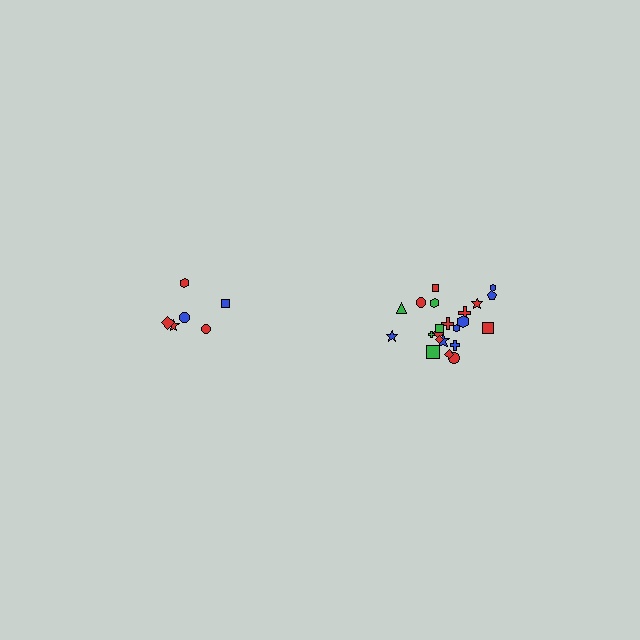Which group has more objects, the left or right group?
The right group.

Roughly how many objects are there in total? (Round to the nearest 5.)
Roughly 30 objects in total.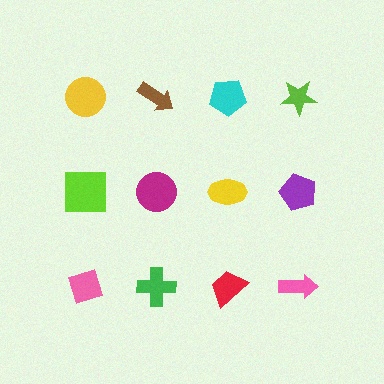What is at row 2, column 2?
A magenta circle.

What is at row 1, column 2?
A brown arrow.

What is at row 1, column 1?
A yellow circle.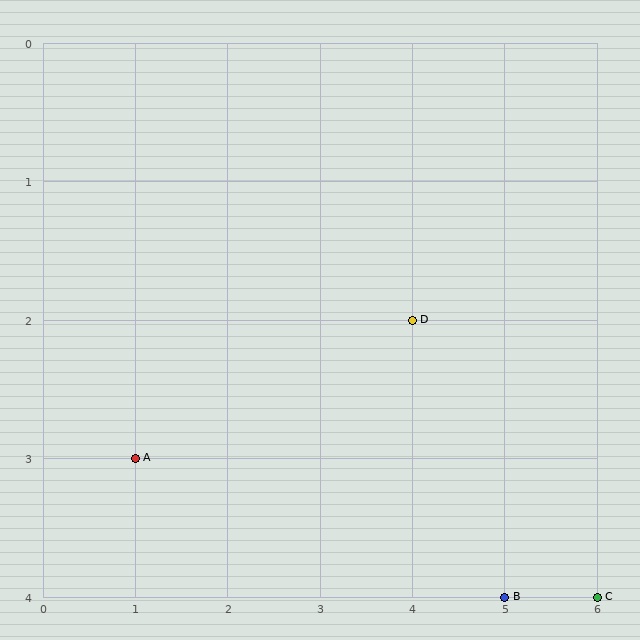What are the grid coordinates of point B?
Point B is at grid coordinates (5, 4).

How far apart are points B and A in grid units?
Points B and A are 4 columns and 1 row apart (about 4.1 grid units diagonally).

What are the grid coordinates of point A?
Point A is at grid coordinates (1, 3).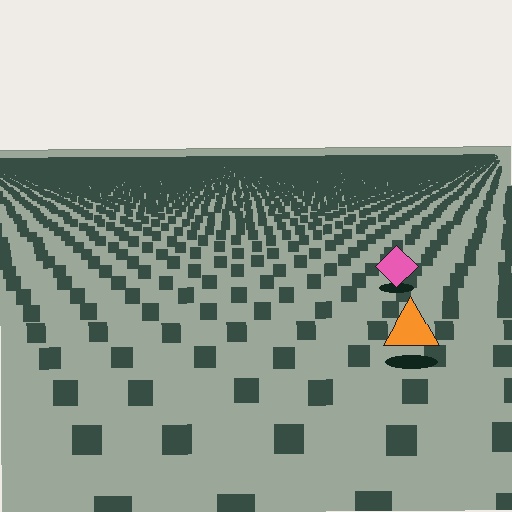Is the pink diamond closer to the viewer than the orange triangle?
No. The orange triangle is closer — you can tell from the texture gradient: the ground texture is coarser near it.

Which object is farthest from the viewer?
The pink diamond is farthest from the viewer. It appears smaller and the ground texture around it is denser.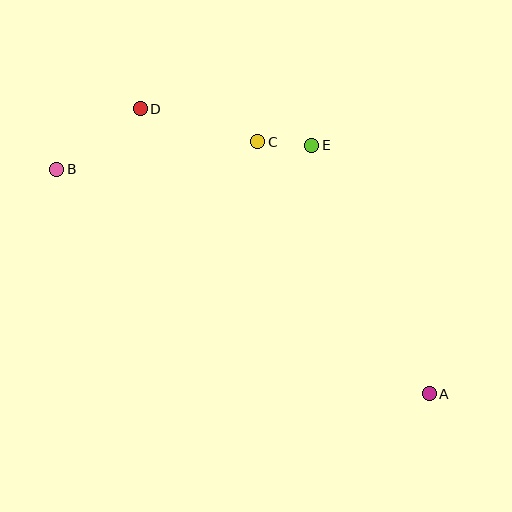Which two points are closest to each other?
Points C and E are closest to each other.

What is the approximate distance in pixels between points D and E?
The distance between D and E is approximately 175 pixels.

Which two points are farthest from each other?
Points A and B are farthest from each other.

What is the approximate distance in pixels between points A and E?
The distance between A and E is approximately 275 pixels.